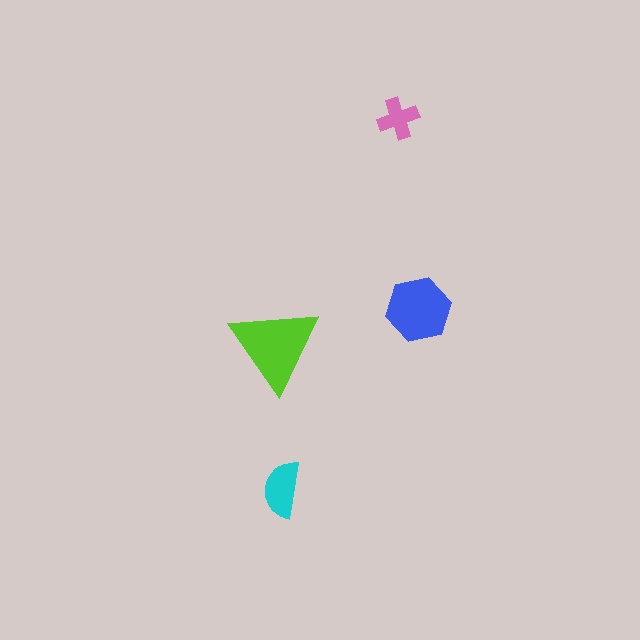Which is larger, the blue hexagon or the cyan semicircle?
The blue hexagon.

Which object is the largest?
The lime triangle.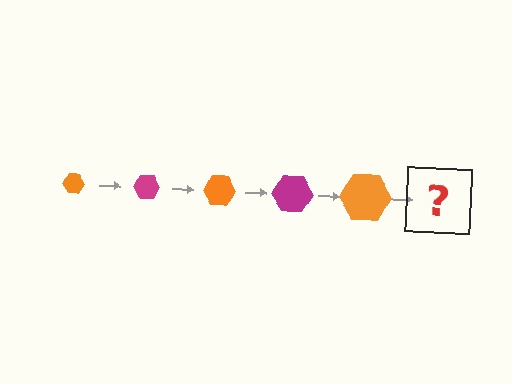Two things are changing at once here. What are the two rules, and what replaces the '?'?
The two rules are that the hexagon grows larger each step and the color cycles through orange and magenta. The '?' should be a magenta hexagon, larger than the previous one.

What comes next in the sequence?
The next element should be a magenta hexagon, larger than the previous one.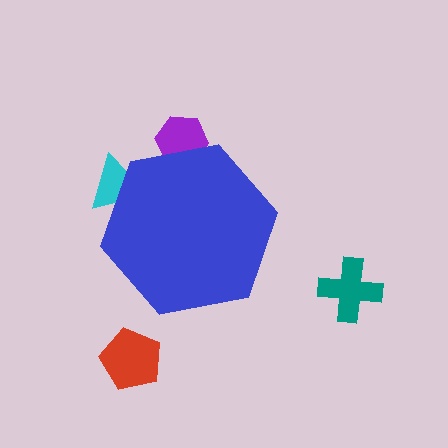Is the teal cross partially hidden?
No, the teal cross is fully visible.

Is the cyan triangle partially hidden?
Yes, the cyan triangle is partially hidden behind the blue hexagon.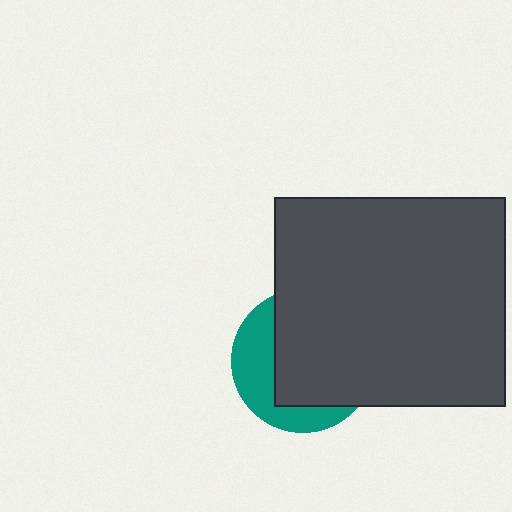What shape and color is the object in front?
The object in front is a dark gray rectangle.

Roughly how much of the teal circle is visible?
A small part of it is visible (roughly 35%).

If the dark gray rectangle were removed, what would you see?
You would see the complete teal circle.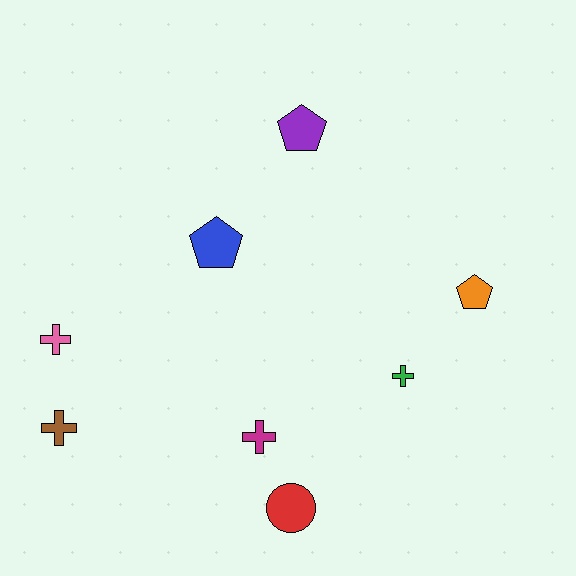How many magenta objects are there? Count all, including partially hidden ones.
There is 1 magenta object.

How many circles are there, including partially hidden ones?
There is 1 circle.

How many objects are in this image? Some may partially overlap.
There are 8 objects.